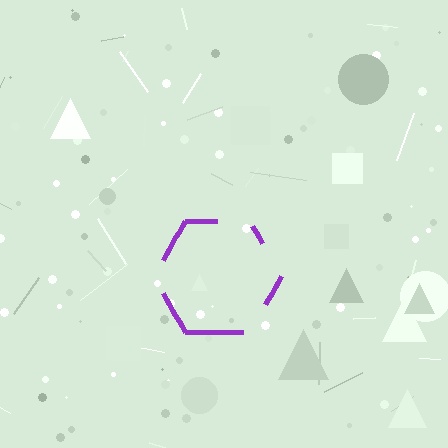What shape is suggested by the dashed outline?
The dashed outline suggests a hexagon.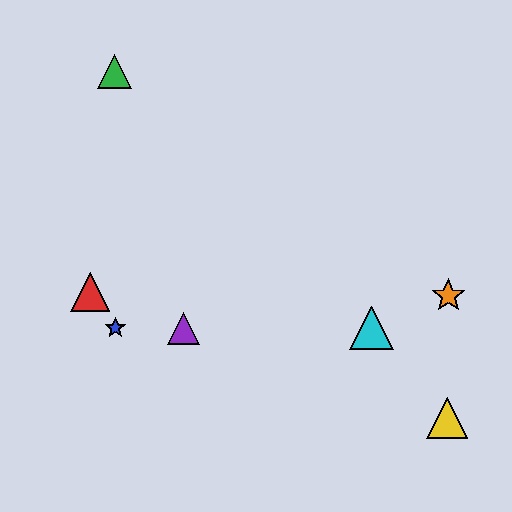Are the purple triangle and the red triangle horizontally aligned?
No, the purple triangle is at y≈328 and the red triangle is at y≈292.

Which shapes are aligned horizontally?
The blue star, the purple triangle, the cyan triangle are aligned horizontally.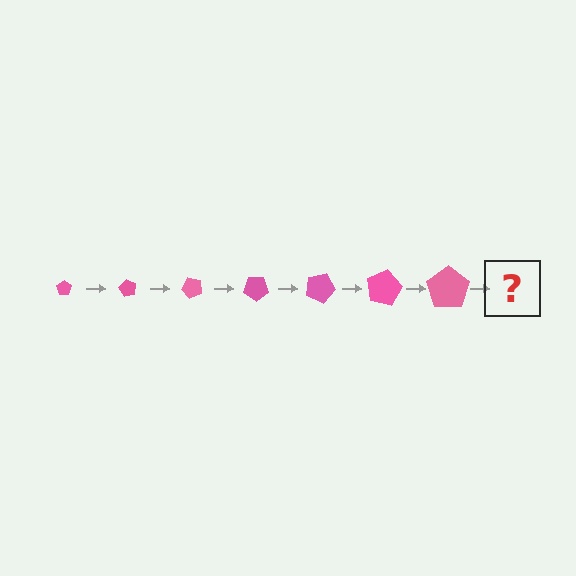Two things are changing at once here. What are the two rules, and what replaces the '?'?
The two rules are that the pentagon grows larger each step and it rotates 60 degrees each step. The '?' should be a pentagon, larger than the previous one and rotated 420 degrees from the start.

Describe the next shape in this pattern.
It should be a pentagon, larger than the previous one and rotated 420 degrees from the start.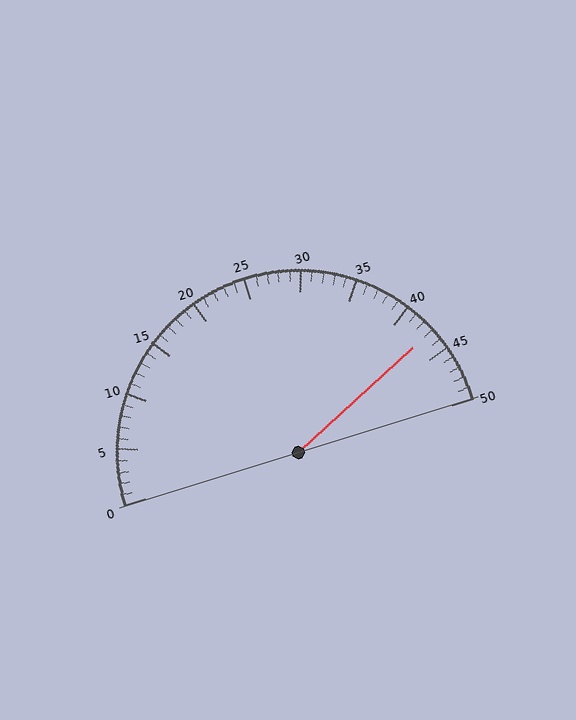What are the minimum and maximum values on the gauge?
The gauge ranges from 0 to 50.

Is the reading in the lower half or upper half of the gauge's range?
The reading is in the upper half of the range (0 to 50).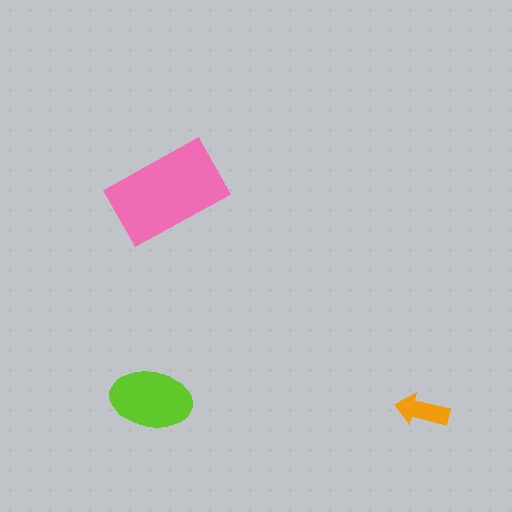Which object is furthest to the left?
The lime ellipse is leftmost.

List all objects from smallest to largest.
The orange arrow, the lime ellipse, the pink rectangle.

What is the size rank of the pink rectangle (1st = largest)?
1st.